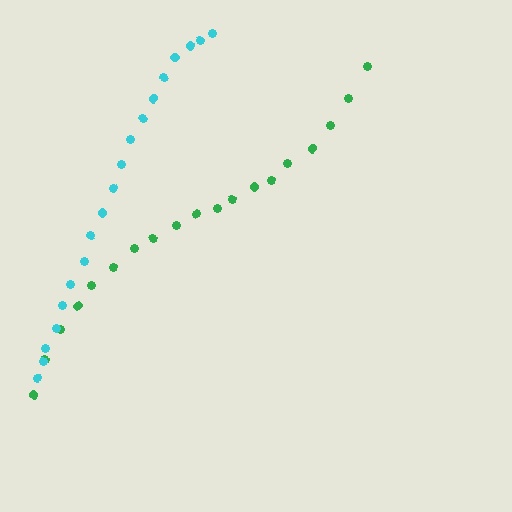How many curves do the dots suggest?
There are 2 distinct paths.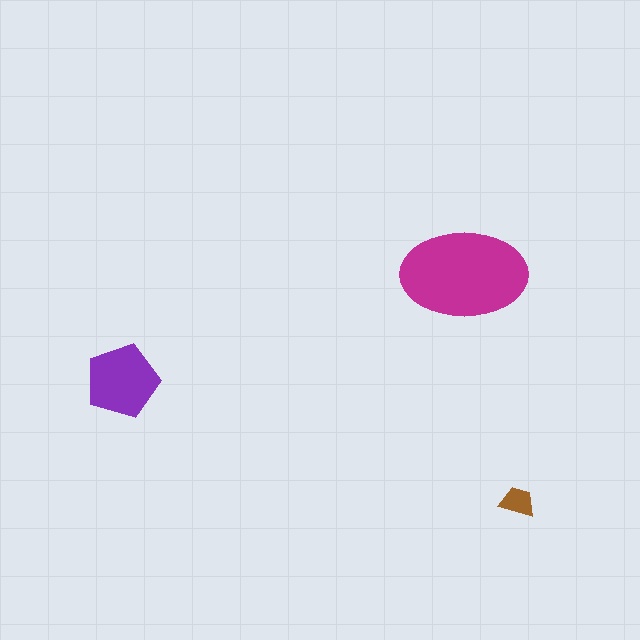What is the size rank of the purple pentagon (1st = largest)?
2nd.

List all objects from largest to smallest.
The magenta ellipse, the purple pentagon, the brown trapezoid.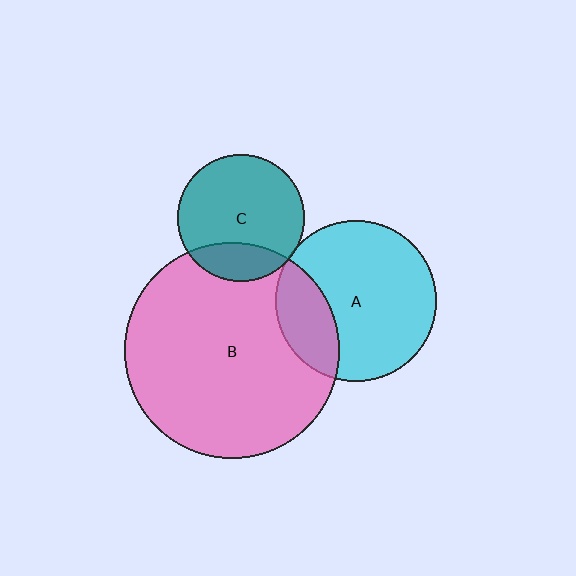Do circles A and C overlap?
Yes.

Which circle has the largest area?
Circle B (pink).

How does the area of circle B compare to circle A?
Approximately 1.8 times.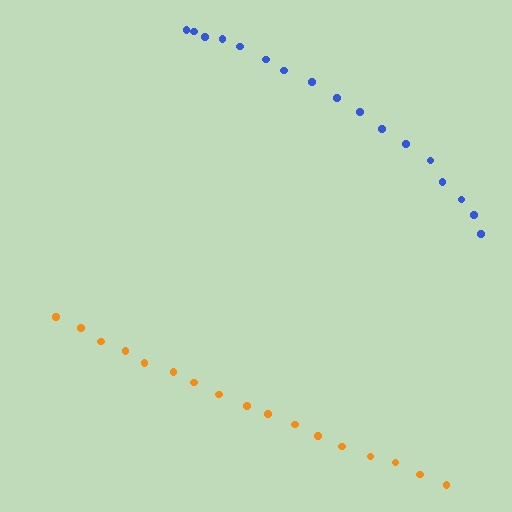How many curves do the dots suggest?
There are 2 distinct paths.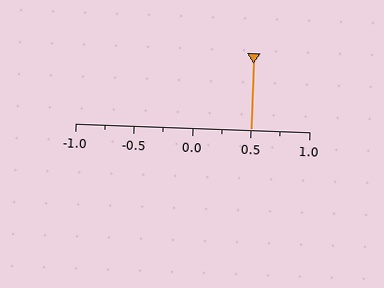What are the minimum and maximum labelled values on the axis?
The axis runs from -1.0 to 1.0.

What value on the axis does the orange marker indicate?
The marker indicates approximately 0.5.